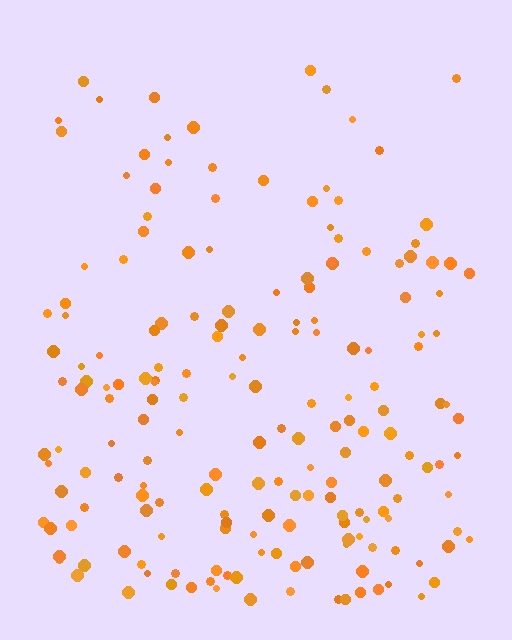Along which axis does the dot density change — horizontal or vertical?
Vertical.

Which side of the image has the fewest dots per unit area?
The top.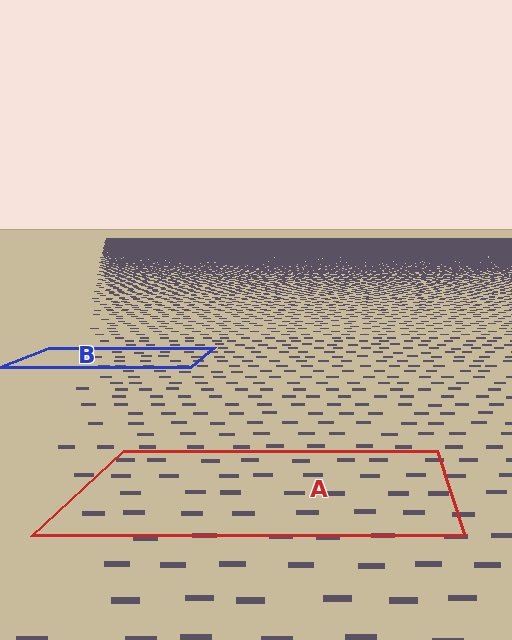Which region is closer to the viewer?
Region A is closer. The texture elements there are larger and more spread out.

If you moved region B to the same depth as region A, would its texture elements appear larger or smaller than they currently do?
They would appear larger. At a closer depth, the same texture elements are projected at a bigger on-screen size.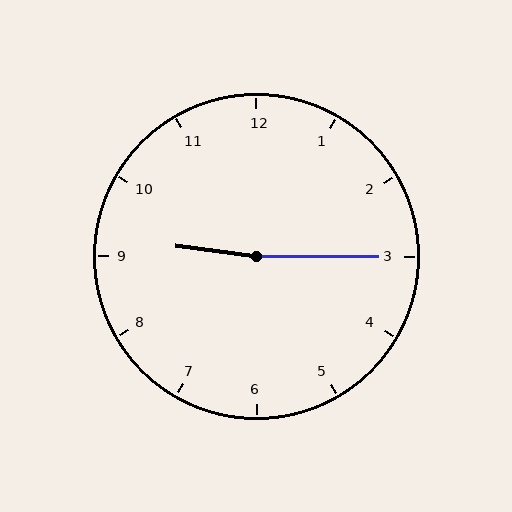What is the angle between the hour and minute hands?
Approximately 172 degrees.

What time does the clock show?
9:15.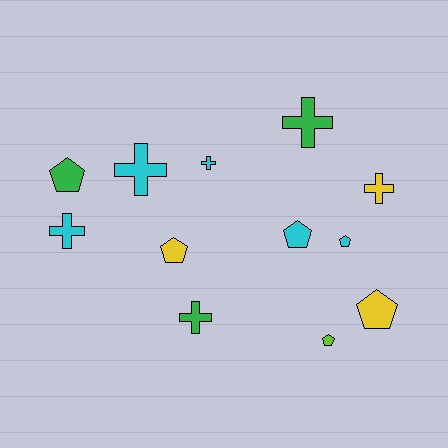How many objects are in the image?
There are 12 objects.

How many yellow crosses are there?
There is 1 yellow cross.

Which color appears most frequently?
Cyan, with 5 objects.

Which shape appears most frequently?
Pentagon, with 6 objects.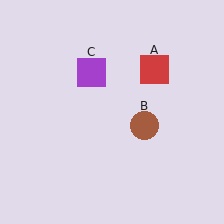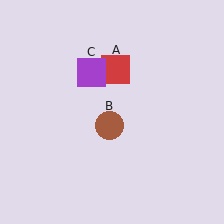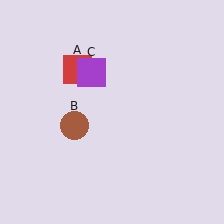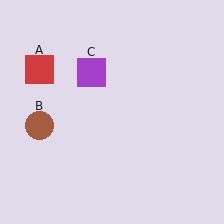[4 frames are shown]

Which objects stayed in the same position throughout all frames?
Purple square (object C) remained stationary.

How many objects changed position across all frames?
2 objects changed position: red square (object A), brown circle (object B).